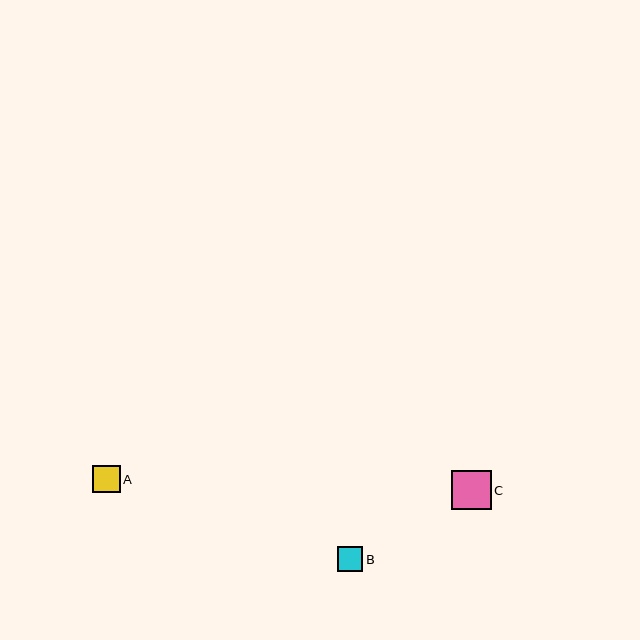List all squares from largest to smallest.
From largest to smallest: C, A, B.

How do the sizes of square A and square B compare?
Square A and square B are approximately the same size.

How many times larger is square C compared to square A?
Square C is approximately 1.4 times the size of square A.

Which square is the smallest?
Square B is the smallest with a size of approximately 25 pixels.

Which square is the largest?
Square C is the largest with a size of approximately 39 pixels.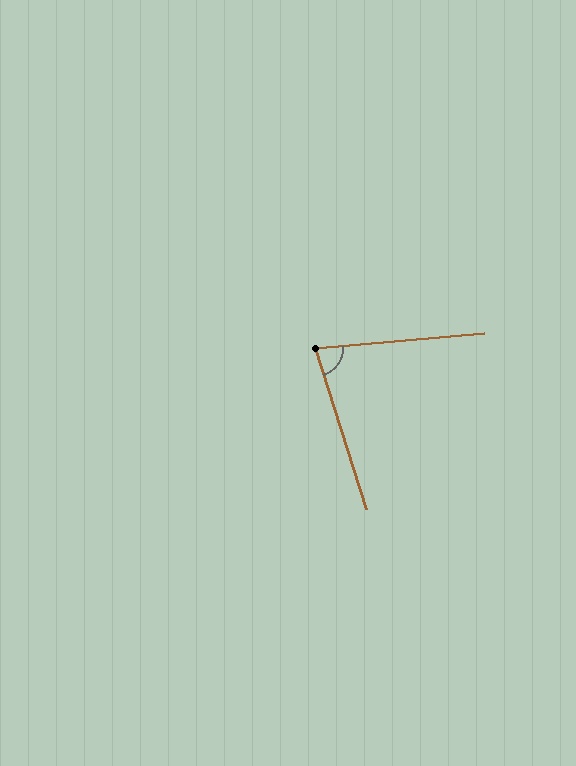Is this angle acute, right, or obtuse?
It is acute.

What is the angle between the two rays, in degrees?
Approximately 78 degrees.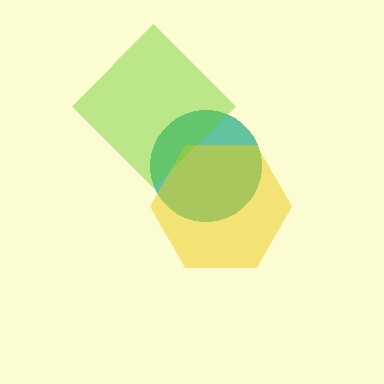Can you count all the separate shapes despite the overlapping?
Yes, there are 3 separate shapes.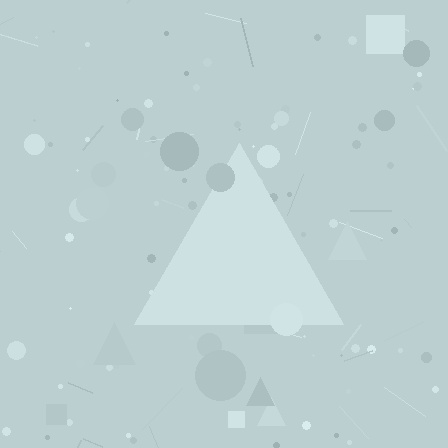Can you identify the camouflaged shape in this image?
The camouflaged shape is a triangle.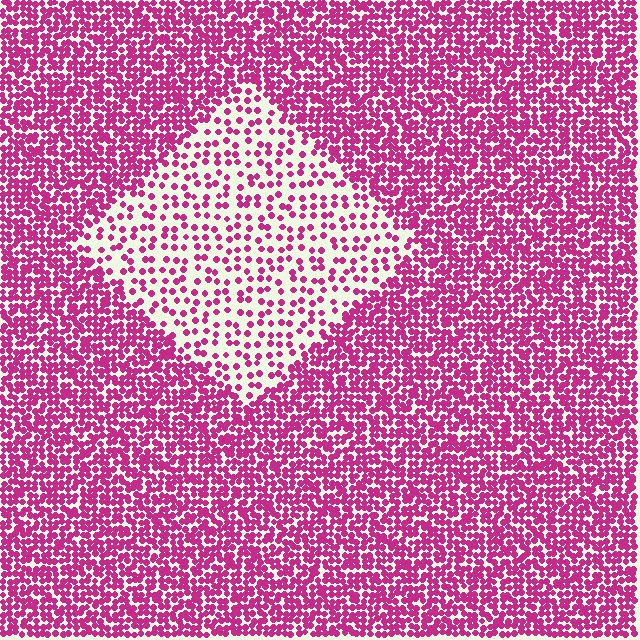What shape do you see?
I see a diamond.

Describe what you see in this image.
The image contains small magenta elements arranged at two different densities. A diamond-shaped region is visible where the elements are less densely packed than the surrounding area.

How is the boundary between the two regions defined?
The boundary is defined by a change in element density (approximately 2.6x ratio). All elements are the same color, size, and shape.